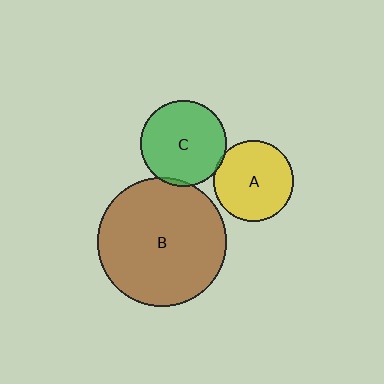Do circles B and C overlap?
Yes.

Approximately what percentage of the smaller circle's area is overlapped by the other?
Approximately 5%.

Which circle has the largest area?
Circle B (brown).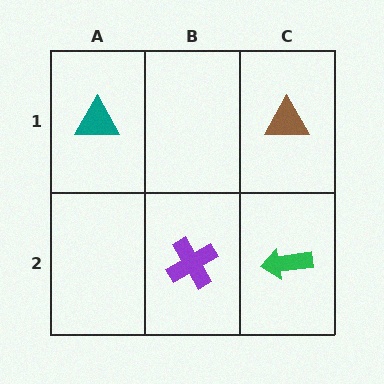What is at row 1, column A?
A teal triangle.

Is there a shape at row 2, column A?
No, that cell is empty.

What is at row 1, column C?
A brown triangle.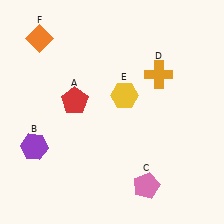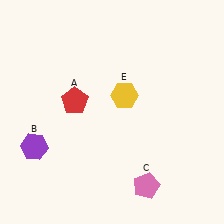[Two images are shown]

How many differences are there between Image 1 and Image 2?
There are 2 differences between the two images.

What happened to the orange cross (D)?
The orange cross (D) was removed in Image 2. It was in the top-right area of Image 1.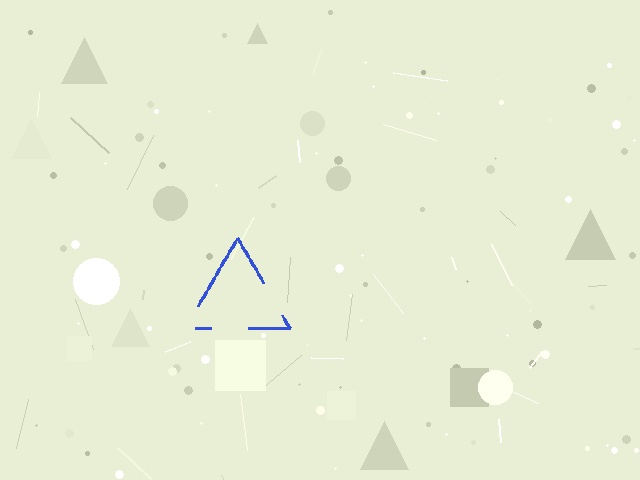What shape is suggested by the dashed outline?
The dashed outline suggests a triangle.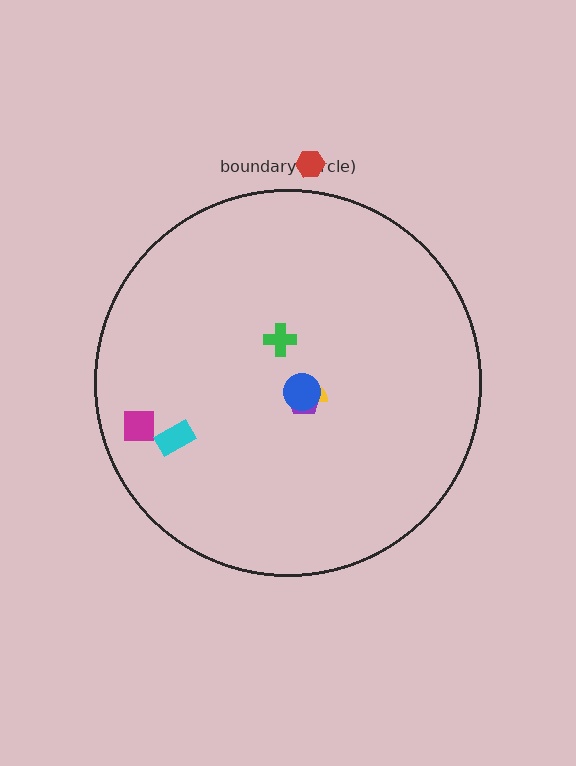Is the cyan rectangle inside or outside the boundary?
Inside.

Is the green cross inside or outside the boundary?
Inside.